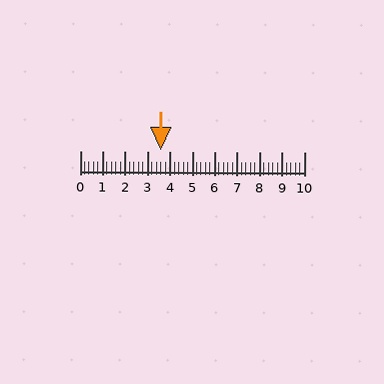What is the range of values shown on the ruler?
The ruler shows values from 0 to 10.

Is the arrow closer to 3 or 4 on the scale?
The arrow is closer to 4.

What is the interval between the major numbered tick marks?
The major tick marks are spaced 1 units apart.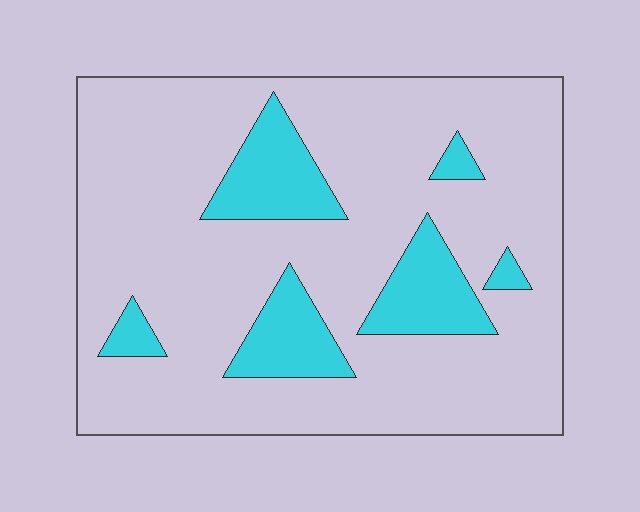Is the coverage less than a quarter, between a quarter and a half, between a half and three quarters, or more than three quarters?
Less than a quarter.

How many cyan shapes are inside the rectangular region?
6.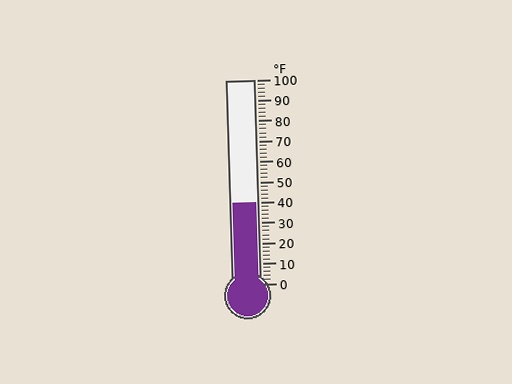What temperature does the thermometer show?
The thermometer shows approximately 40°F.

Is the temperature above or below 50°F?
The temperature is below 50°F.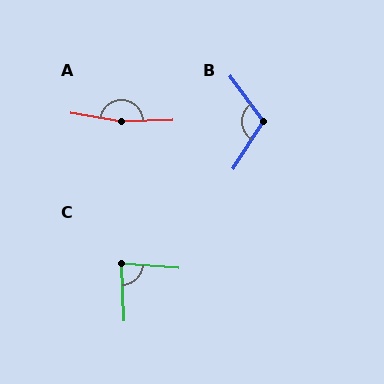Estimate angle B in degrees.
Approximately 111 degrees.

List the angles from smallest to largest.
C (83°), B (111°), A (169°).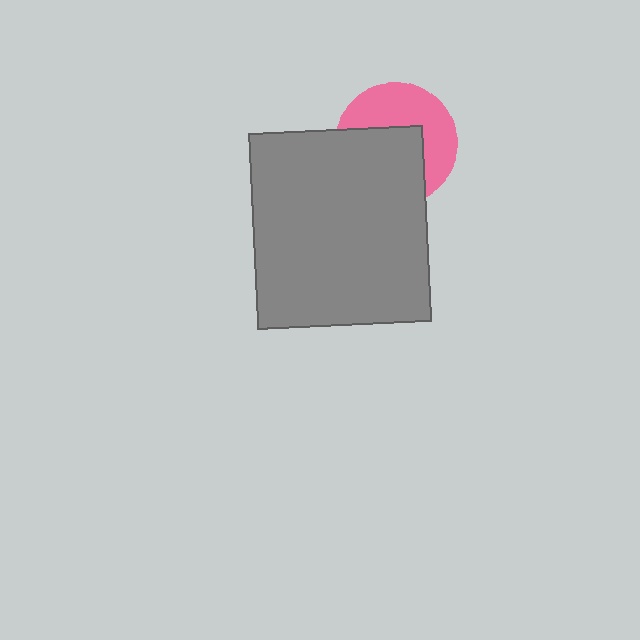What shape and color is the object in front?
The object in front is a gray rectangle.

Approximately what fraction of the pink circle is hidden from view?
Roughly 52% of the pink circle is hidden behind the gray rectangle.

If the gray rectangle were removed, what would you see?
You would see the complete pink circle.